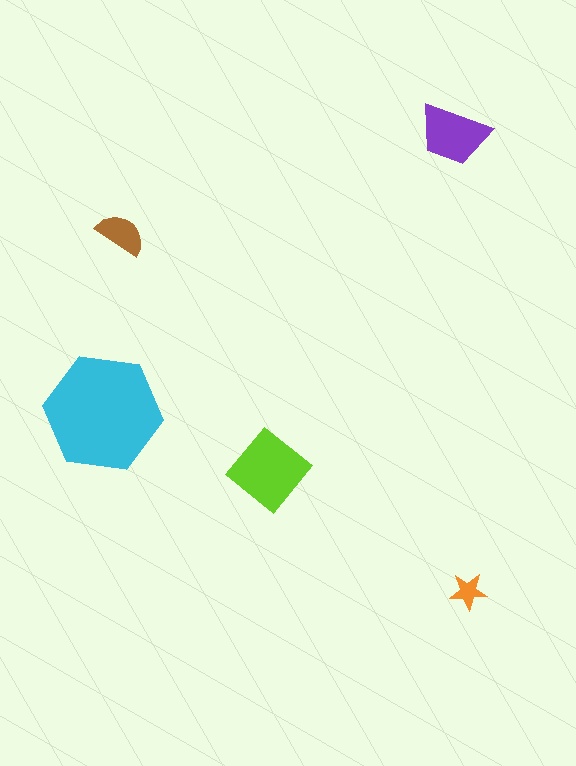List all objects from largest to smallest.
The cyan hexagon, the lime diamond, the purple trapezoid, the brown semicircle, the orange star.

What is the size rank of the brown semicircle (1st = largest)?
4th.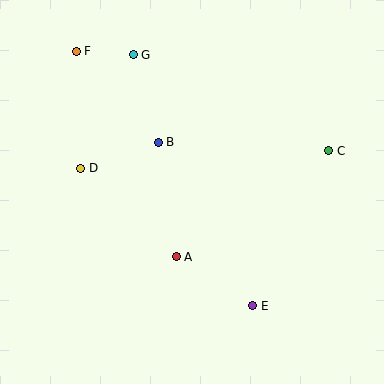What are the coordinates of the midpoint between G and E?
The midpoint between G and E is at (193, 180).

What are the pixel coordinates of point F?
Point F is at (76, 51).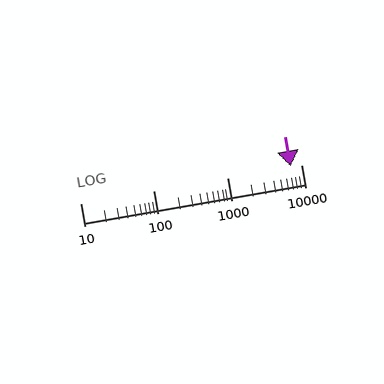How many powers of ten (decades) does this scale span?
The scale spans 3 decades, from 10 to 10000.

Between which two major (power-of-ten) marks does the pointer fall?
The pointer is between 1000 and 10000.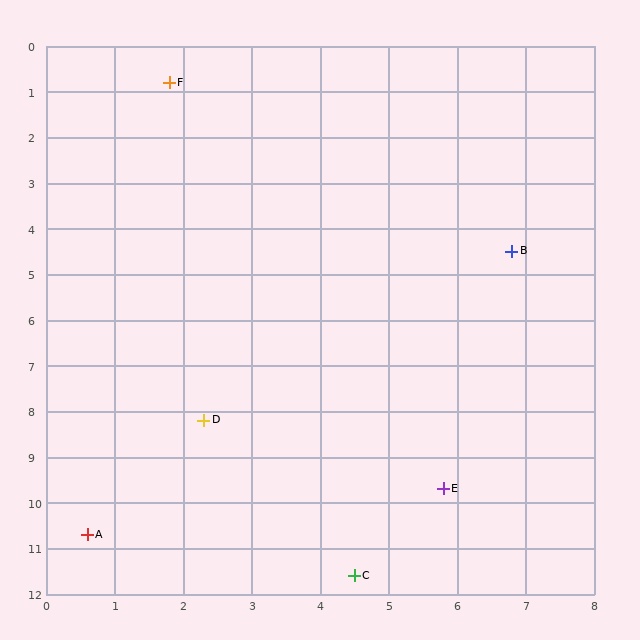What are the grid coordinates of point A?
Point A is at approximately (0.6, 10.7).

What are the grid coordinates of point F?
Point F is at approximately (1.8, 0.8).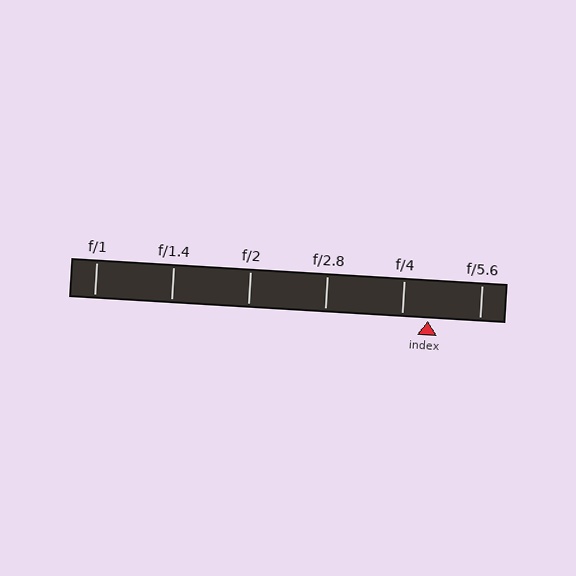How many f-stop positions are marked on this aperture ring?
There are 6 f-stop positions marked.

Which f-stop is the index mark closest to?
The index mark is closest to f/4.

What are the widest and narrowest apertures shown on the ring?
The widest aperture shown is f/1 and the narrowest is f/5.6.